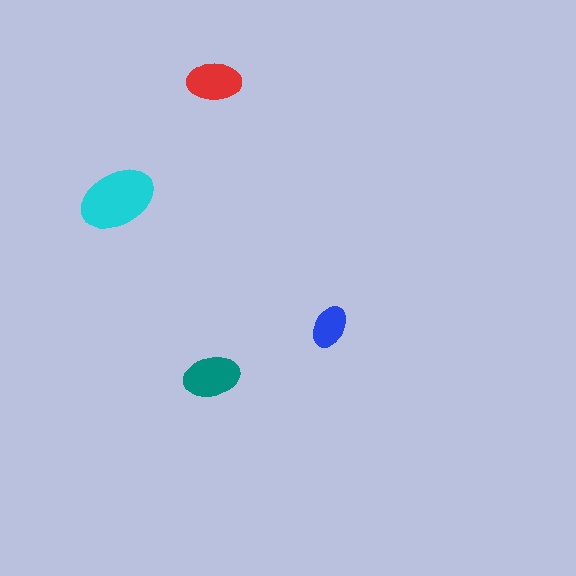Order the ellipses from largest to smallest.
the cyan one, the teal one, the red one, the blue one.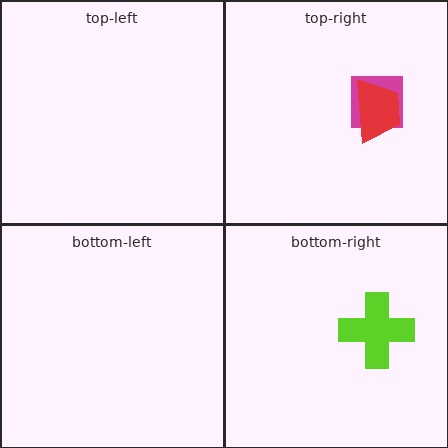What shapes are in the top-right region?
The magenta square, the red trapezoid.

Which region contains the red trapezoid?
The top-right region.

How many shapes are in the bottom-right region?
1.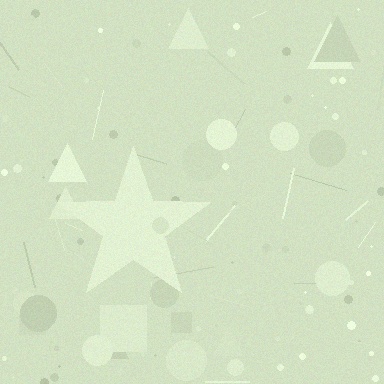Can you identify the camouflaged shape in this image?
The camouflaged shape is a star.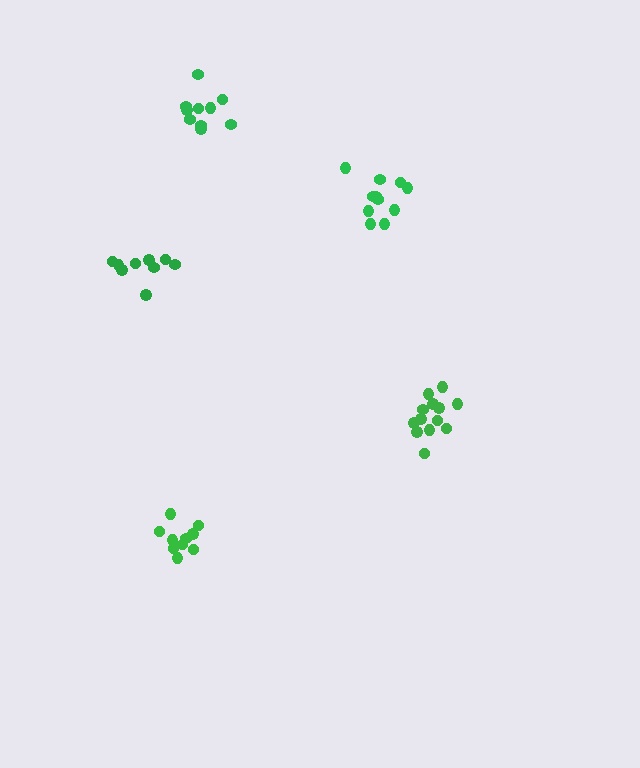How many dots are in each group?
Group 1: 9 dots, Group 2: 10 dots, Group 3: 10 dots, Group 4: 11 dots, Group 5: 13 dots (53 total).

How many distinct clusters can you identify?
There are 5 distinct clusters.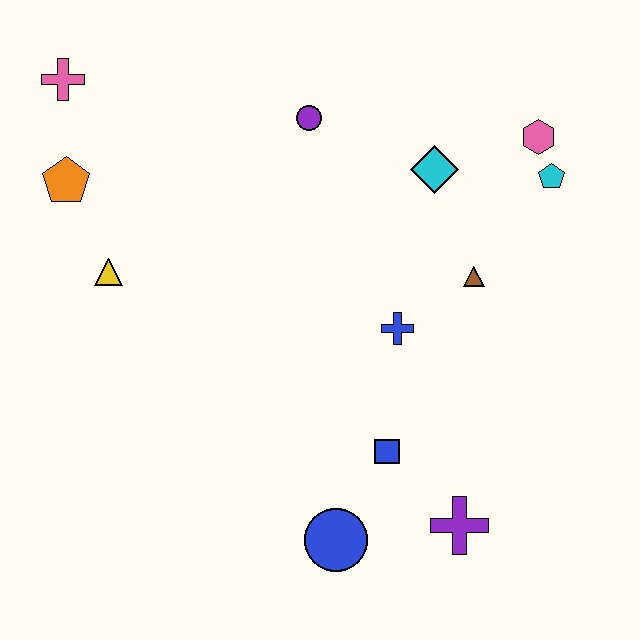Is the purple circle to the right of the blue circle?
No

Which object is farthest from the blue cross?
The pink cross is farthest from the blue cross.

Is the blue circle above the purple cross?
No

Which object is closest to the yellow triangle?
The orange pentagon is closest to the yellow triangle.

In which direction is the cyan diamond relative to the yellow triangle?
The cyan diamond is to the right of the yellow triangle.